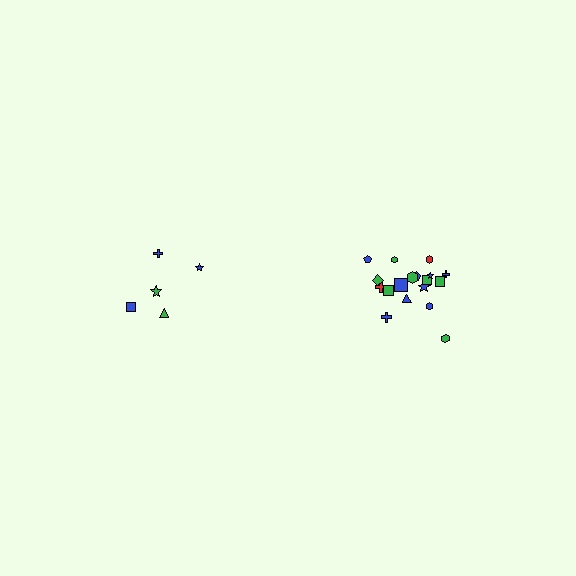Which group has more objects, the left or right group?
The right group.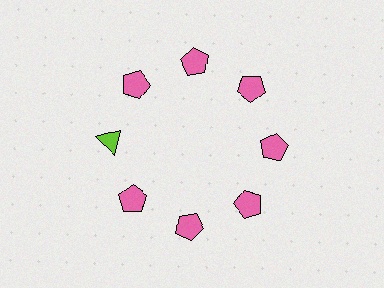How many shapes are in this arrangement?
There are 8 shapes arranged in a ring pattern.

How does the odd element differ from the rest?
It differs in both color (lime instead of pink) and shape (triangle instead of pentagon).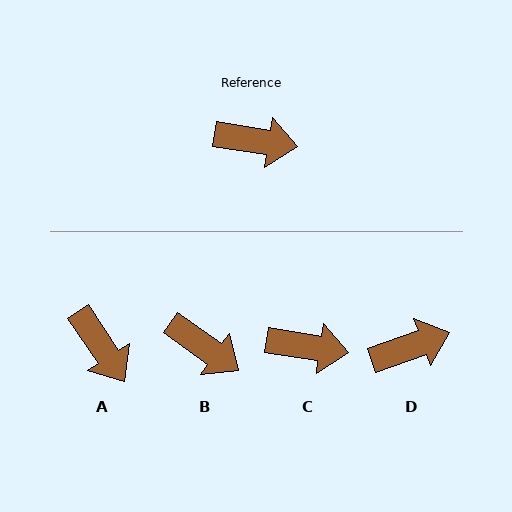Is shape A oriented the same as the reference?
No, it is off by about 48 degrees.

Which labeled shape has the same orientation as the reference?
C.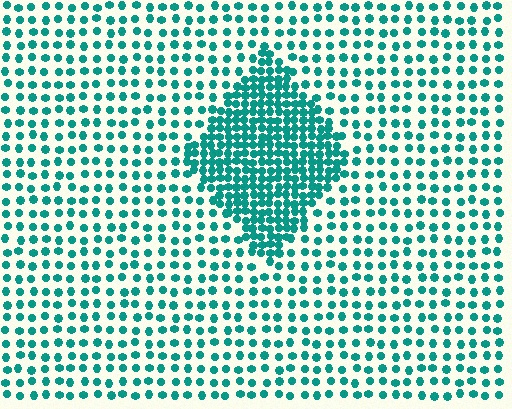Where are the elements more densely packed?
The elements are more densely packed inside the diamond boundary.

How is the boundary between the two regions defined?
The boundary is defined by a change in element density (approximately 2.4x ratio). All elements are the same color, size, and shape.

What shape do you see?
I see a diamond.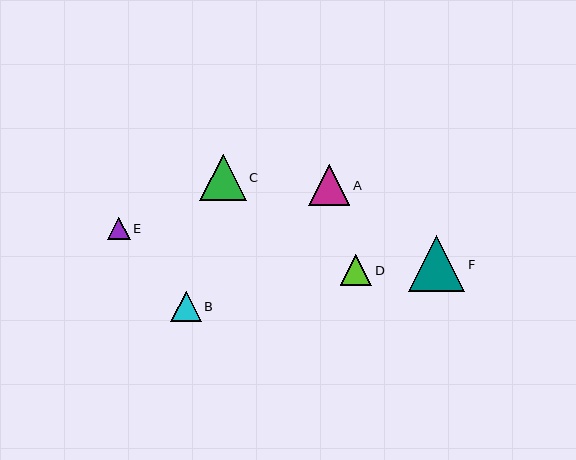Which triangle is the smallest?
Triangle E is the smallest with a size of approximately 22 pixels.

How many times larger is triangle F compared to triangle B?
Triangle F is approximately 1.8 times the size of triangle B.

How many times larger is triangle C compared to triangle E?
Triangle C is approximately 2.1 times the size of triangle E.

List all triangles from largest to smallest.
From largest to smallest: F, C, A, D, B, E.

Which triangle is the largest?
Triangle F is the largest with a size of approximately 56 pixels.